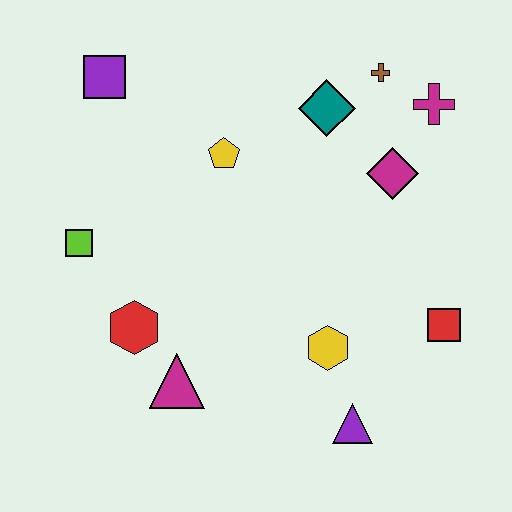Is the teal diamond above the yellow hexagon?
Yes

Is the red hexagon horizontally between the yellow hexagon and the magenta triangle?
No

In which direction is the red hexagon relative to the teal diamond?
The red hexagon is below the teal diamond.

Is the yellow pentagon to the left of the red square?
Yes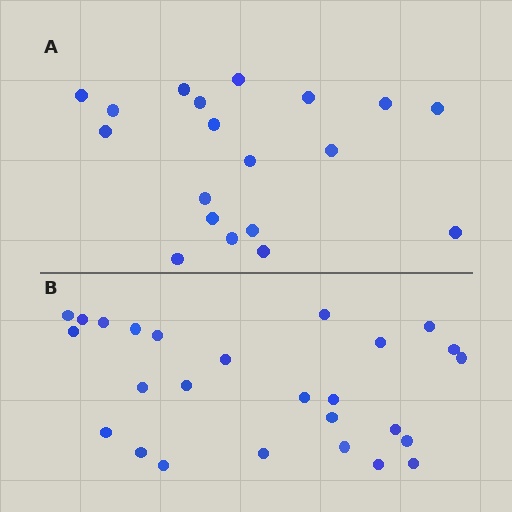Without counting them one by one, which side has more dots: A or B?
Region B (the bottom region) has more dots.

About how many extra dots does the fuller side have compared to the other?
Region B has roughly 8 or so more dots than region A.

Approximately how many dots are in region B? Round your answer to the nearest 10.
About 30 dots. (The exact count is 26, which rounds to 30.)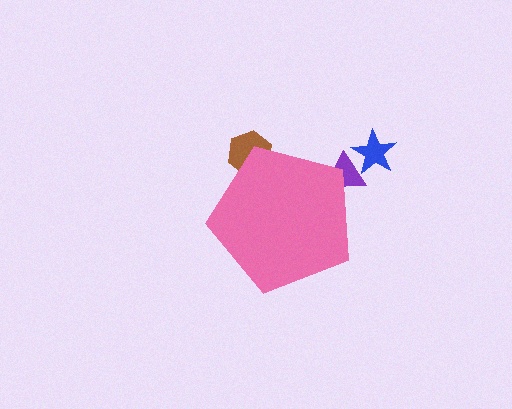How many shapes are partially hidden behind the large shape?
2 shapes are partially hidden.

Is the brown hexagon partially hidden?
Yes, the brown hexagon is partially hidden behind the pink pentagon.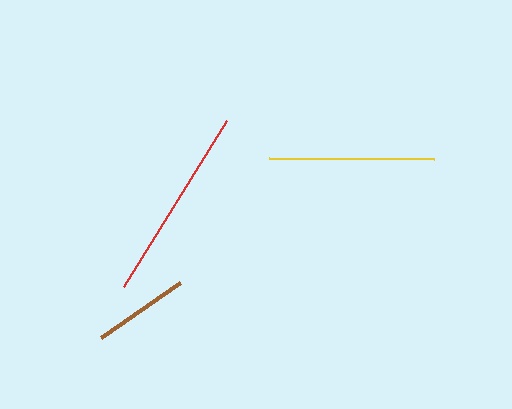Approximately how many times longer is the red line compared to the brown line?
The red line is approximately 2.0 times the length of the brown line.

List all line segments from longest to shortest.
From longest to shortest: red, yellow, brown.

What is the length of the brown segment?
The brown segment is approximately 95 pixels long.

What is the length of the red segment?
The red segment is approximately 195 pixels long.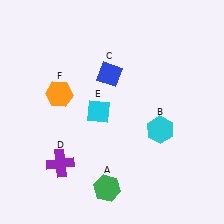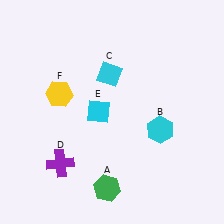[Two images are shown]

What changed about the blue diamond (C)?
In Image 1, C is blue. In Image 2, it changed to cyan.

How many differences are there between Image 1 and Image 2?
There are 2 differences between the two images.